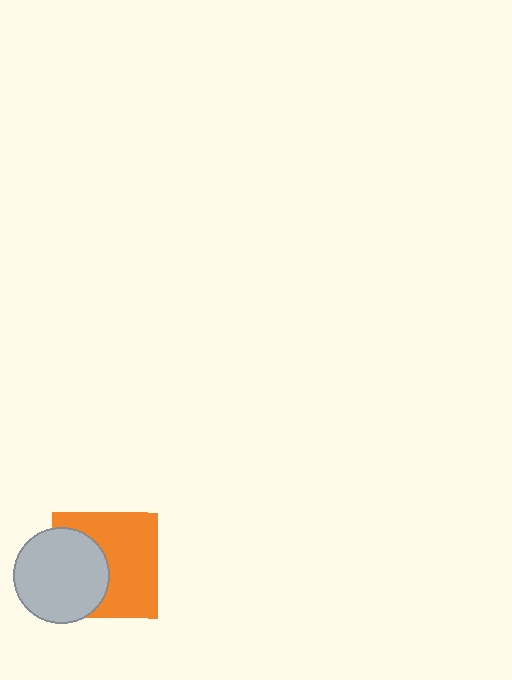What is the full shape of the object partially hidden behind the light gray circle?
The partially hidden object is an orange square.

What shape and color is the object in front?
The object in front is a light gray circle.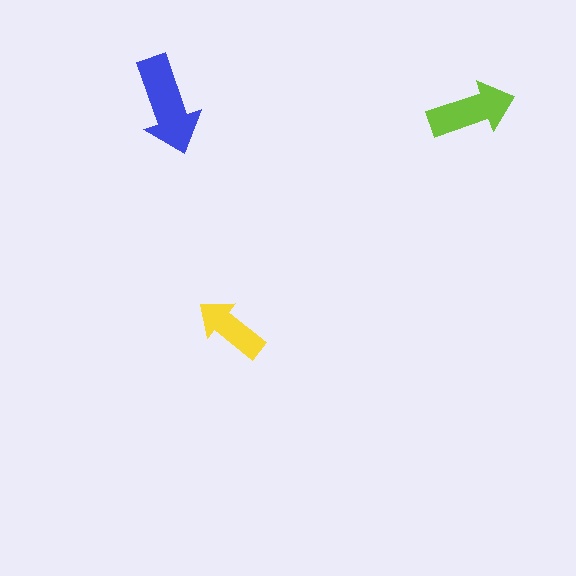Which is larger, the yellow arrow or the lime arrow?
The lime one.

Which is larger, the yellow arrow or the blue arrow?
The blue one.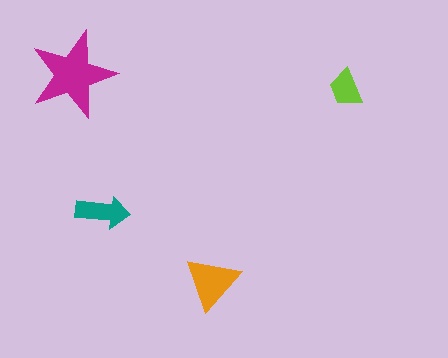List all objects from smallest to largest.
The lime trapezoid, the teal arrow, the orange triangle, the magenta star.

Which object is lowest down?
The orange triangle is bottommost.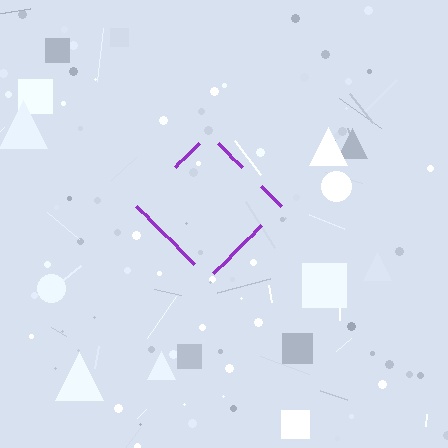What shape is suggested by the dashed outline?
The dashed outline suggests a diamond.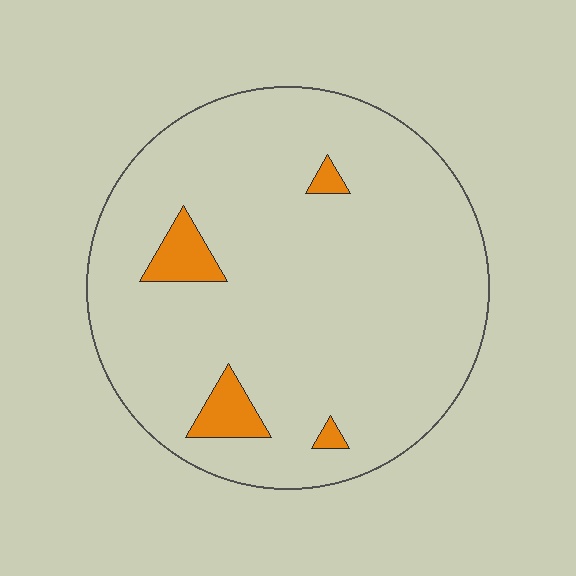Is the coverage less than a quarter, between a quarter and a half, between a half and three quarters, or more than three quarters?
Less than a quarter.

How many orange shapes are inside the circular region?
4.